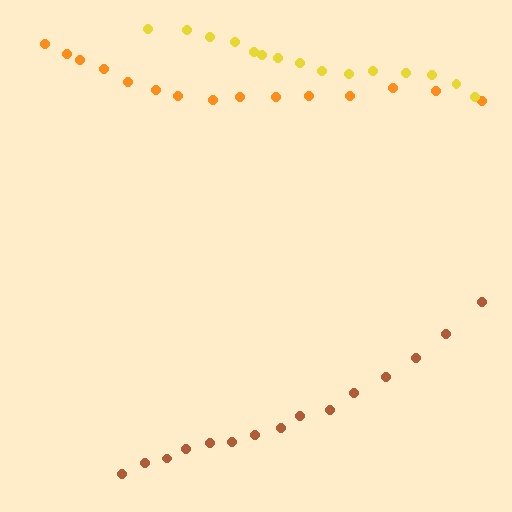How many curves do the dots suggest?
There are 3 distinct paths.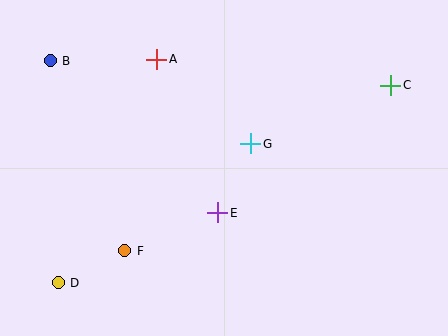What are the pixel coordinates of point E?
Point E is at (218, 213).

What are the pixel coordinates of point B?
Point B is at (50, 61).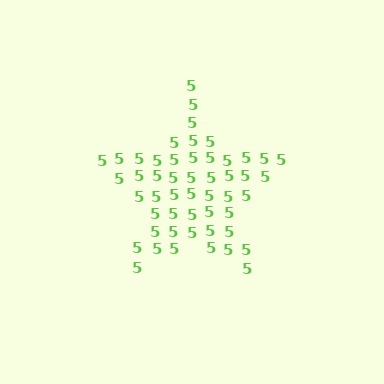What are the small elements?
The small elements are digit 5's.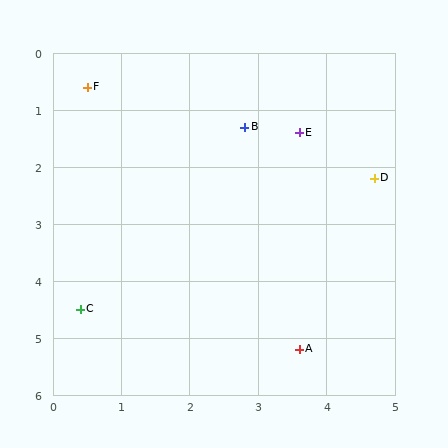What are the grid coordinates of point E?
Point E is at approximately (3.6, 1.4).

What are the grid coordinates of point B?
Point B is at approximately (2.8, 1.3).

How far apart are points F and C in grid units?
Points F and C are about 3.9 grid units apart.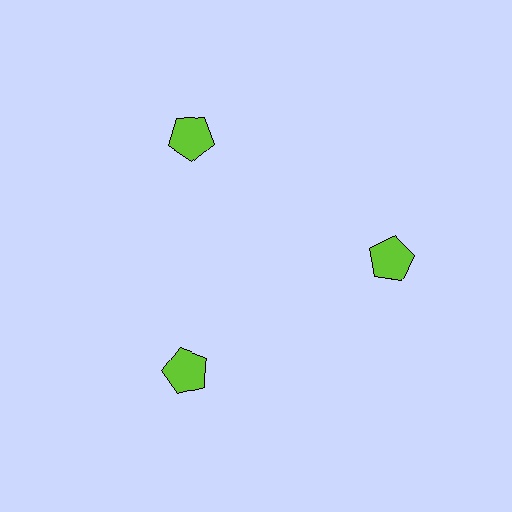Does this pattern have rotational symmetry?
Yes, this pattern has 3-fold rotational symmetry. It looks the same after rotating 120 degrees around the center.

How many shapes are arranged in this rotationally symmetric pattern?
There are 3 shapes, arranged in 3 groups of 1.